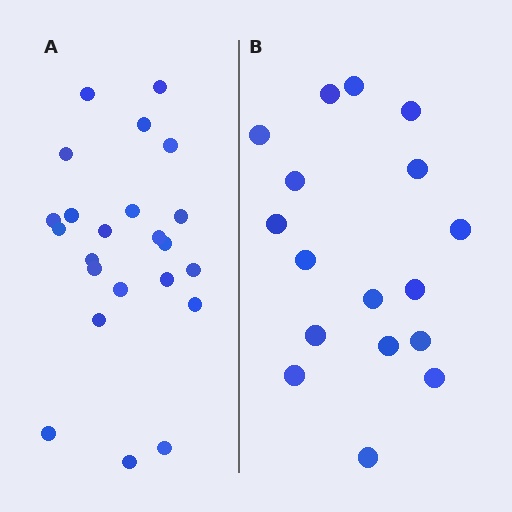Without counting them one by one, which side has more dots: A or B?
Region A (the left region) has more dots.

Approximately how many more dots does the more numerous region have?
Region A has about 6 more dots than region B.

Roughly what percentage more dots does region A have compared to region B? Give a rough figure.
About 35% more.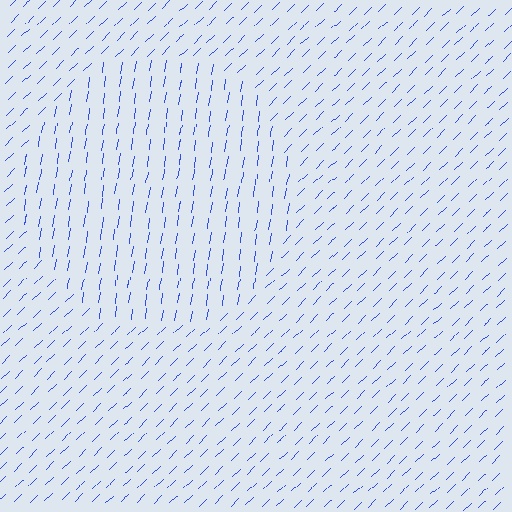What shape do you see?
I see a circle.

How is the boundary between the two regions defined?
The boundary is defined purely by a change in line orientation (approximately 37 degrees difference). All lines are the same color and thickness.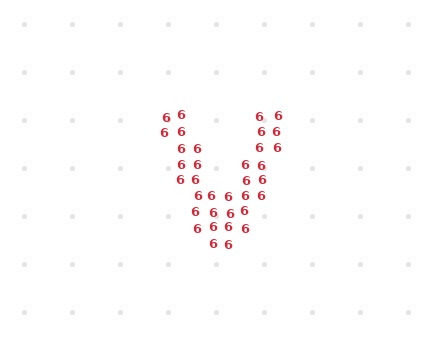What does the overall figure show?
The overall figure shows the letter V.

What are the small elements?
The small elements are digit 6's.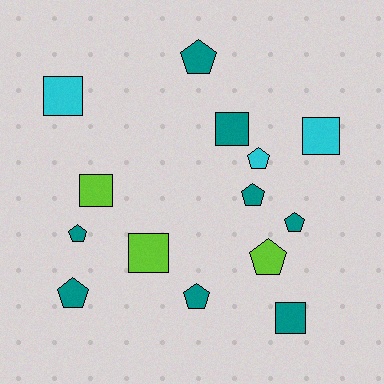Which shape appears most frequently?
Pentagon, with 8 objects.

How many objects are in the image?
There are 14 objects.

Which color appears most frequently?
Teal, with 8 objects.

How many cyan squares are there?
There are 2 cyan squares.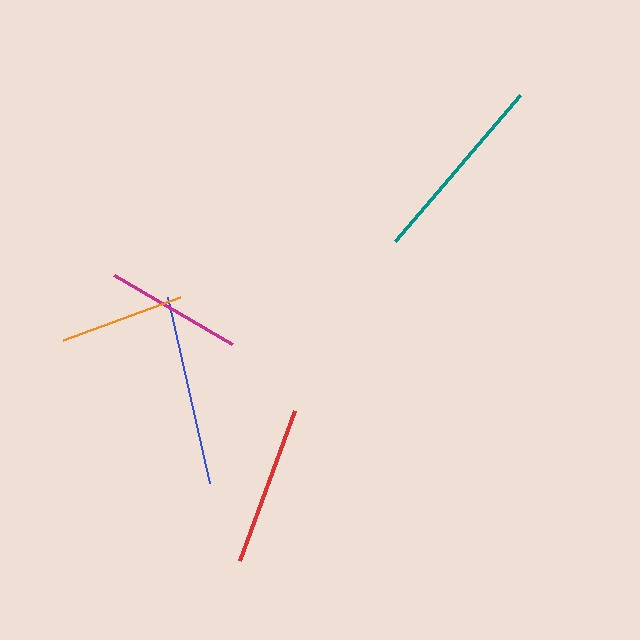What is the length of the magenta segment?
The magenta segment is approximately 137 pixels long.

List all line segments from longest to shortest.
From longest to shortest: teal, blue, red, magenta, orange.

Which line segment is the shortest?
The orange line is the shortest at approximately 124 pixels.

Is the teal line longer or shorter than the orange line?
The teal line is longer than the orange line.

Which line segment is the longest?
The teal line is the longest at approximately 192 pixels.